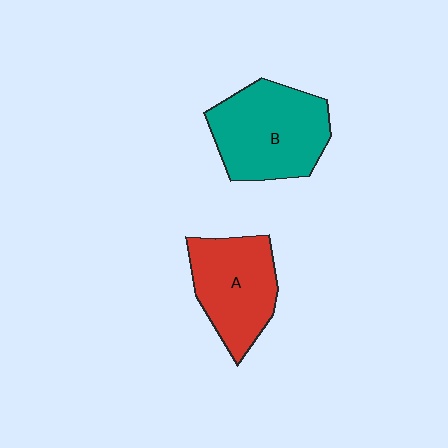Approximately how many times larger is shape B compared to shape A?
Approximately 1.2 times.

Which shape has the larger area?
Shape B (teal).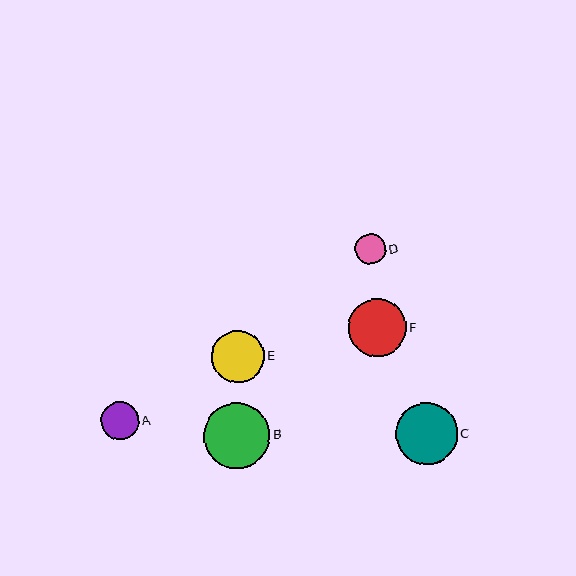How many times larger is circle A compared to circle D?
Circle A is approximately 1.2 times the size of circle D.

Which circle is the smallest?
Circle D is the smallest with a size of approximately 30 pixels.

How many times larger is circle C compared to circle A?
Circle C is approximately 1.7 times the size of circle A.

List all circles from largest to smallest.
From largest to smallest: B, C, F, E, A, D.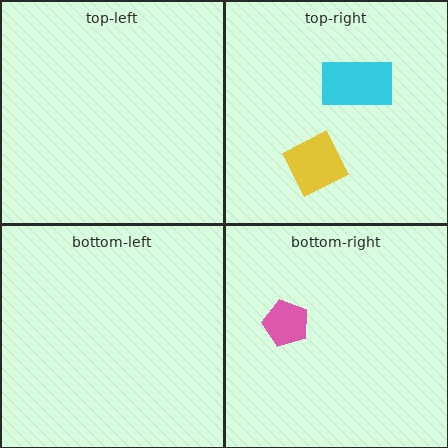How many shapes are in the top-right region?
2.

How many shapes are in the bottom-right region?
1.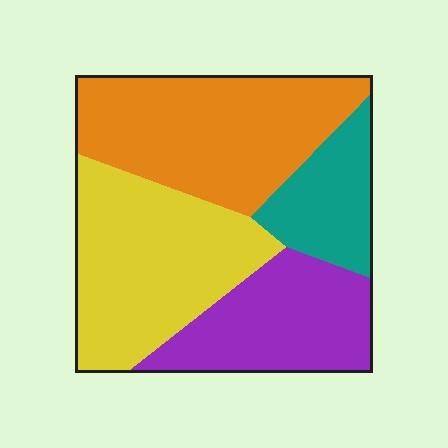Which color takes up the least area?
Teal, at roughly 15%.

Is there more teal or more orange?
Orange.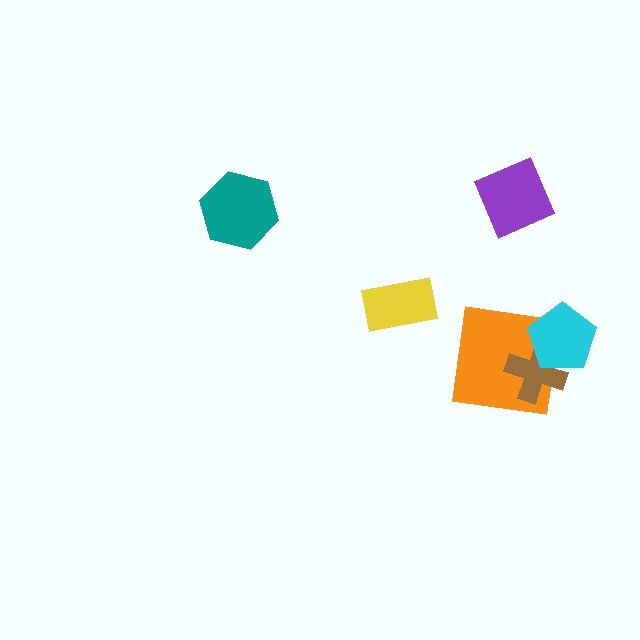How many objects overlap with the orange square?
2 objects overlap with the orange square.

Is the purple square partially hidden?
No, no other shape covers it.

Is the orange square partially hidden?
Yes, it is partially covered by another shape.